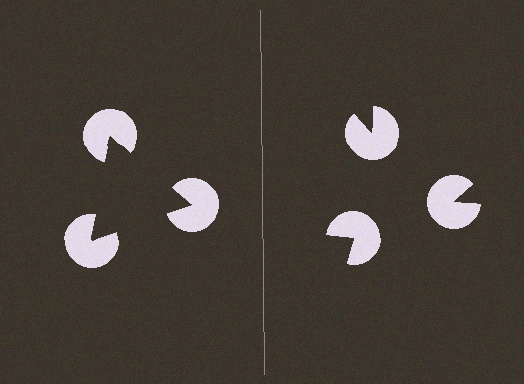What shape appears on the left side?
An illusory triangle.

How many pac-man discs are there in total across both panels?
6 — 3 on each side.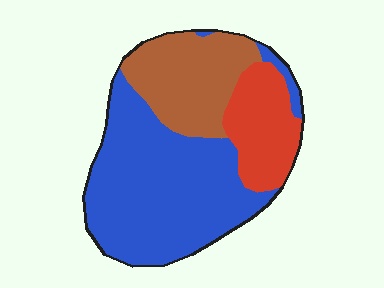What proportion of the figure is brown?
Brown takes up about one quarter (1/4) of the figure.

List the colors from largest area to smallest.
From largest to smallest: blue, brown, red.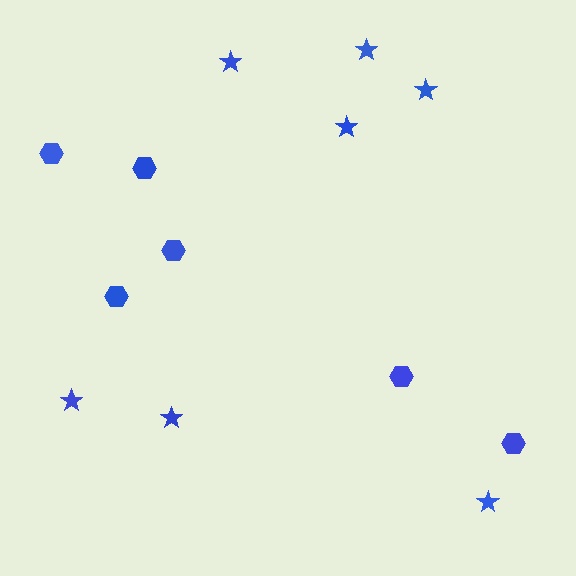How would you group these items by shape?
There are 2 groups: one group of stars (7) and one group of hexagons (6).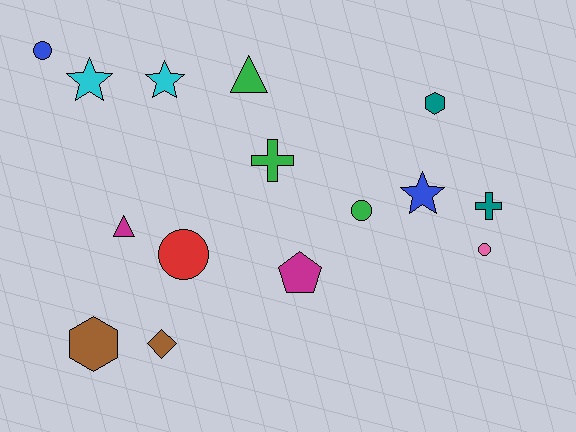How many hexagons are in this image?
There are 2 hexagons.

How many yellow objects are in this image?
There are no yellow objects.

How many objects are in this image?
There are 15 objects.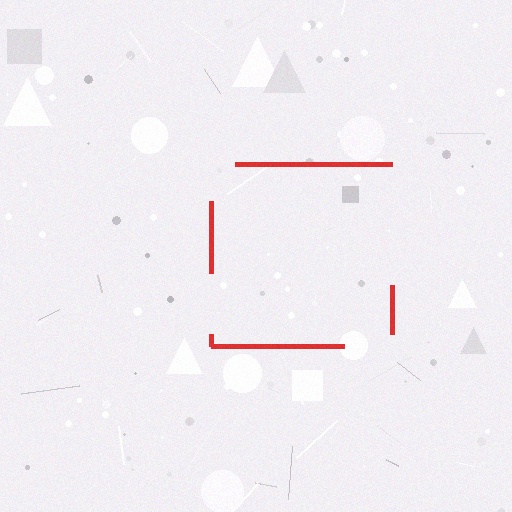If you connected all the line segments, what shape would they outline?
They would outline a square.